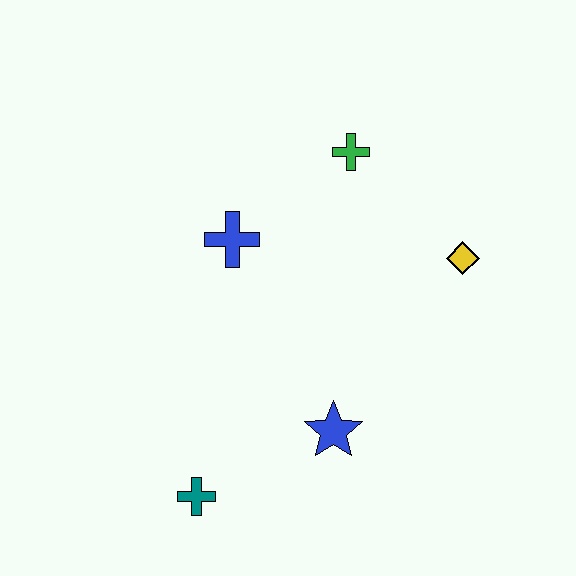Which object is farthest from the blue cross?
The teal cross is farthest from the blue cross.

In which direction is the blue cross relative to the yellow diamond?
The blue cross is to the left of the yellow diamond.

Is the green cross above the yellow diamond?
Yes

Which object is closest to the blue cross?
The green cross is closest to the blue cross.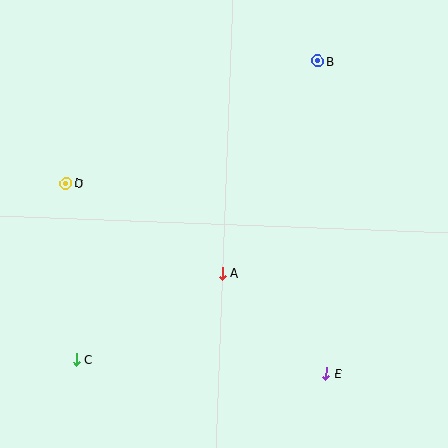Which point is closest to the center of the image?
Point A at (222, 273) is closest to the center.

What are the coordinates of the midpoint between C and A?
The midpoint between C and A is at (149, 316).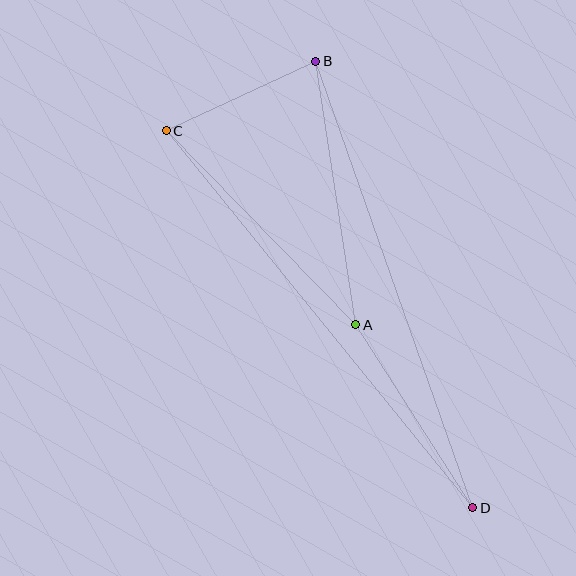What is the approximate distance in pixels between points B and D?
The distance between B and D is approximately 473 pixels.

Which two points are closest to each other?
Points B and C are closest to each other.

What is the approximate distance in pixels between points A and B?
The distance between A and B is approximately 267 pixels.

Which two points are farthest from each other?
Points C and D are farthest from each other.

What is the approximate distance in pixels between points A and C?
The distance between A and C is approximately 272 pixels.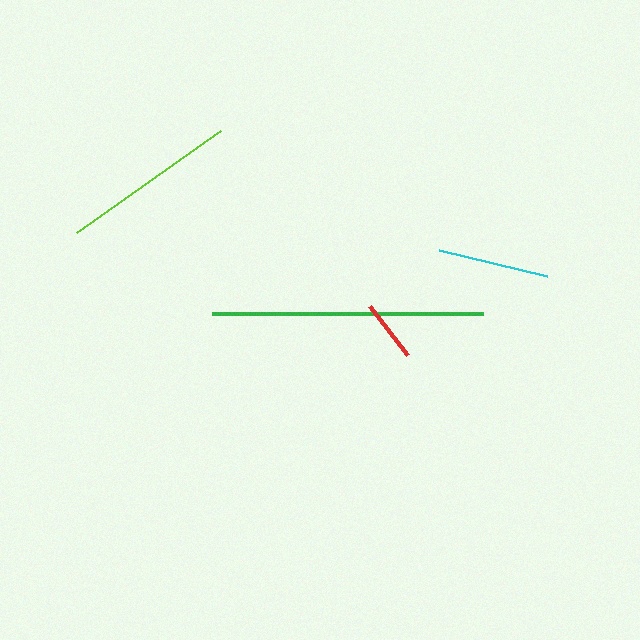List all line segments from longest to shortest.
From longest to shortest: green, lime, cyan, red.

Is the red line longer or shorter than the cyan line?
The cyan line is longer than the red line.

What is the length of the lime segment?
The lime segment is approximately 177 pixels long.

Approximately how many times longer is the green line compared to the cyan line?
The green line is approximately 2.5 times the length of the cyan line.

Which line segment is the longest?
The green line is the longest at approximately 271 pixels.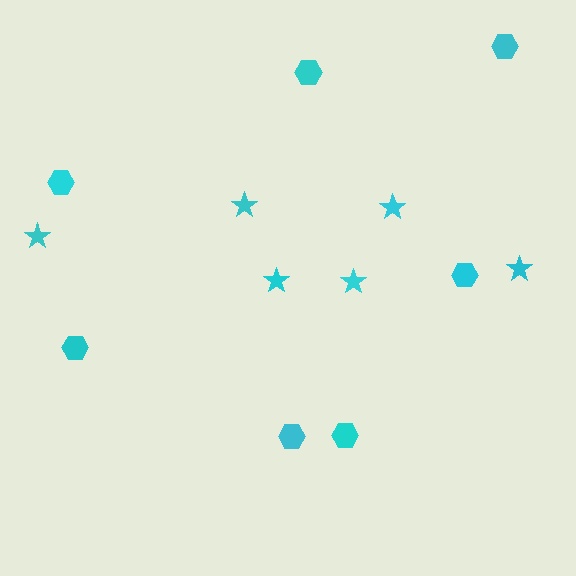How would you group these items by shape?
There are 2 groups: one group of stars (6) and one group of hexagons (7).